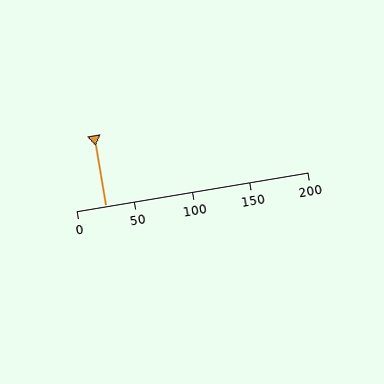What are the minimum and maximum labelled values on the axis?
The axis runs from 0 to 200.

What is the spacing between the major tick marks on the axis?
The major ticks are spaced 50 apart.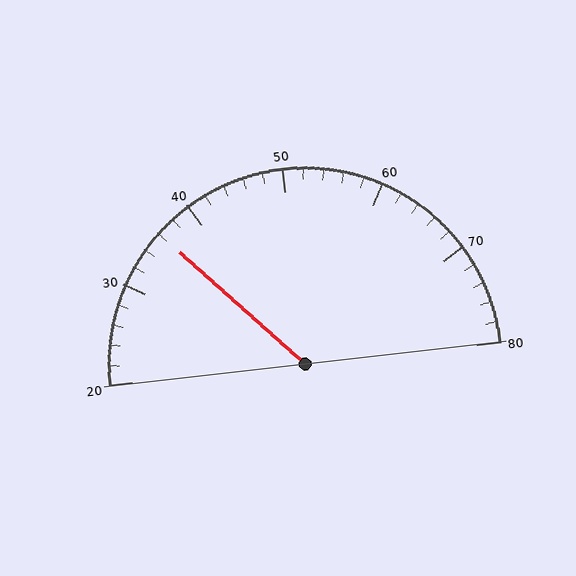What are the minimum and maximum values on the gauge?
The gauge ranges from 20 to 80.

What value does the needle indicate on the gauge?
The needle indicates approximately 36.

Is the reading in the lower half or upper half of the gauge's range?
The reading is in the lower half of the range (20 to 80).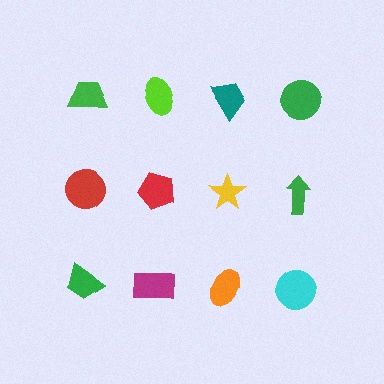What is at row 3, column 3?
An orange ellipse.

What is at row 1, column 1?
A green trapezoid.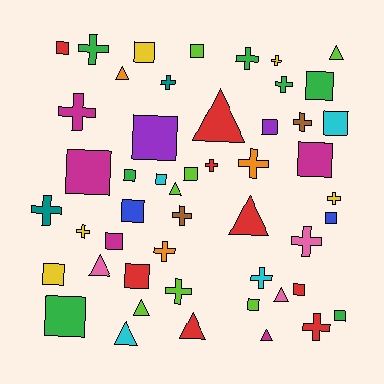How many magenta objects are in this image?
There are 5 magenta objects.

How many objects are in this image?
There are 50 objects.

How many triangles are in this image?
There are 11 triangles.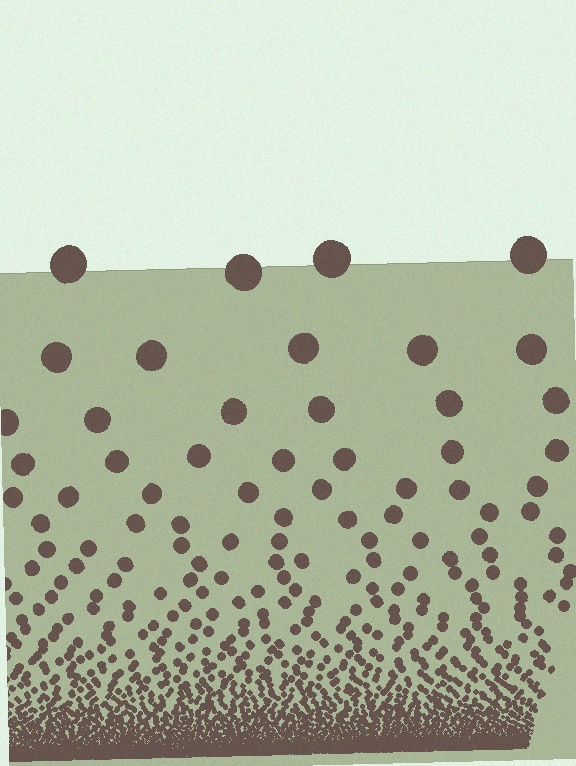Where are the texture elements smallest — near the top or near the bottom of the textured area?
Near the bottom.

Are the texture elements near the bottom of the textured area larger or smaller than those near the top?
Smaller. The gradient is inverted — elements near the bottom are smaller and denser.